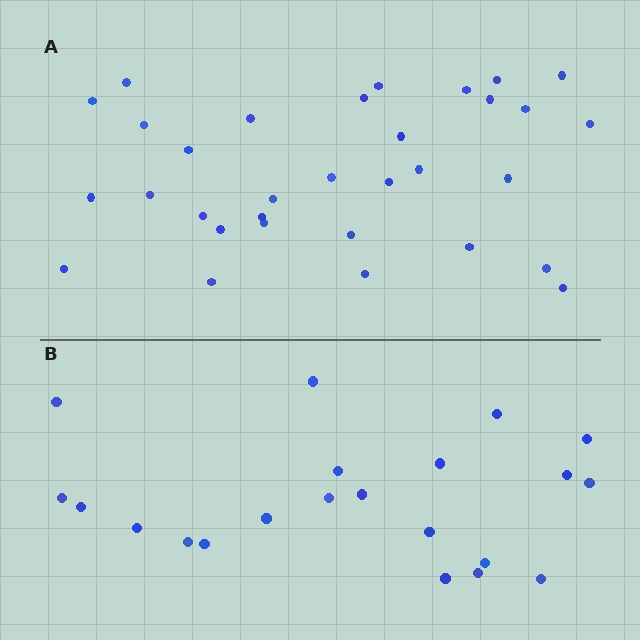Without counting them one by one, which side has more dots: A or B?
Region A (the top region) has more dots.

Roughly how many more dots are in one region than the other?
Region A has roughly 12 or so more dots than region B.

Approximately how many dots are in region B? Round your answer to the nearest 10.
About 20 dots. (The exact count is 21, which rounds to 20.)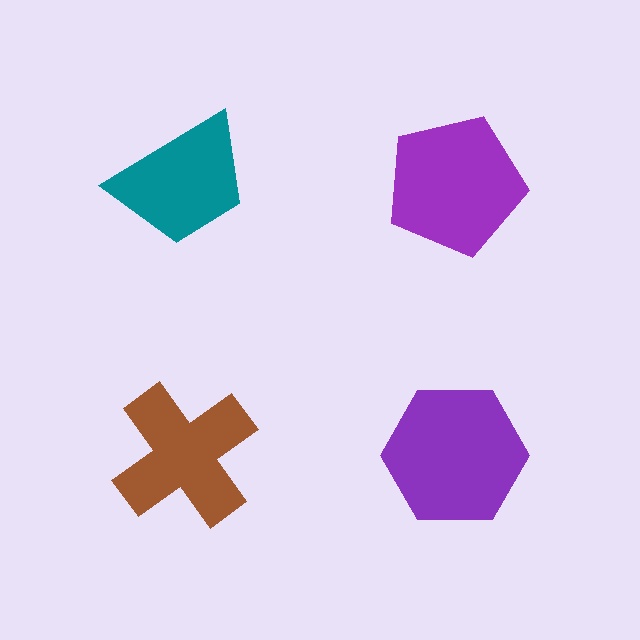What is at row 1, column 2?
A purple pentagon.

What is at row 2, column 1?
A brown cross.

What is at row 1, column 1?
A teal trapezoid.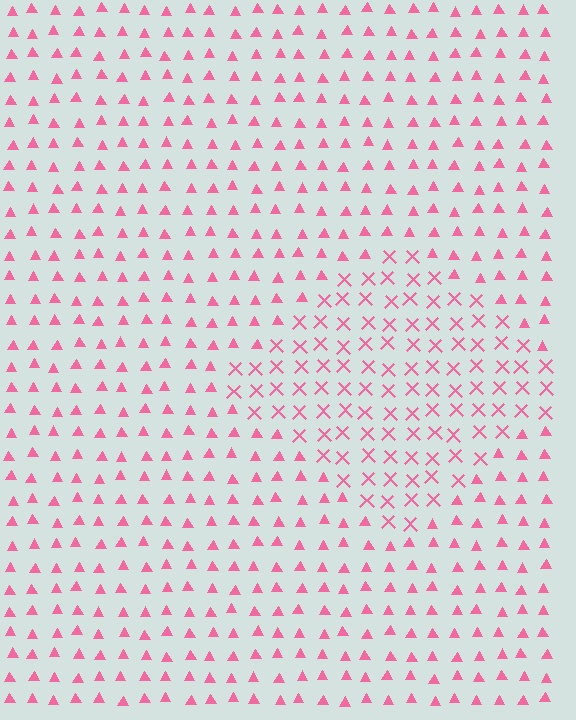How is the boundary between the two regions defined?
The boundary is defined by a change in element shape: X marks inside vs. triangles outside. All elements share the same color and spacing.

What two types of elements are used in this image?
The image uses X marks inside the diamond region and triangles outside it.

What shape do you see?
I see a diamond.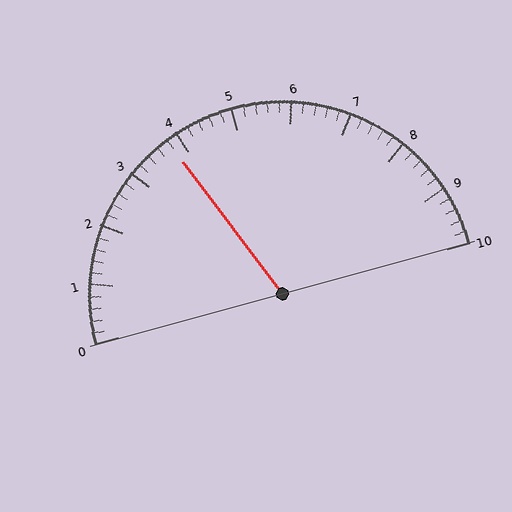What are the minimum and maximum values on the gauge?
The gauge ranges from 0 to 10.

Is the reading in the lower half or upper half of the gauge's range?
The reading is in the lower half of the range (0 to 10).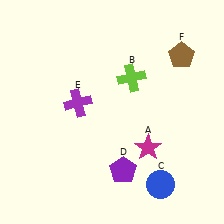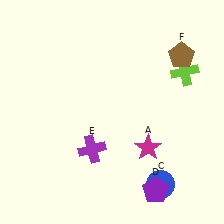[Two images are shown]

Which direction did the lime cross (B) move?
The lime cross (B) moved right.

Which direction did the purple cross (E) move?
The purple cross (E) moved down.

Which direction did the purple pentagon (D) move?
The purple pentagon (D) moved right.